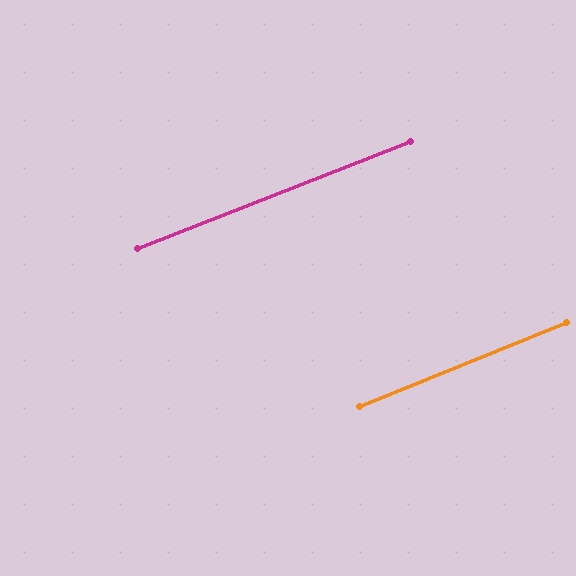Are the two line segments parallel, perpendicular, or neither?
Parallel — their directions differ by only 0.7°.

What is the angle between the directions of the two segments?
Approximately 1 degree.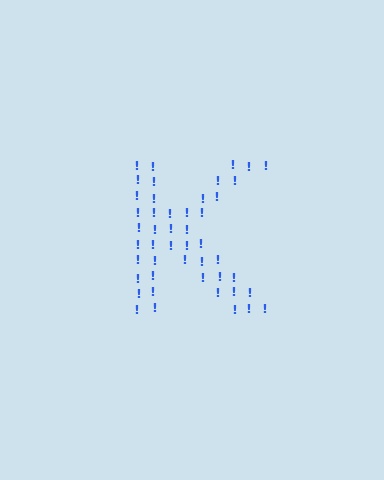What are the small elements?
The small elements are exclamation marks.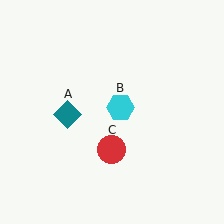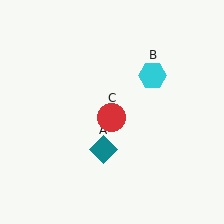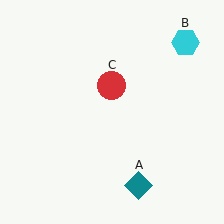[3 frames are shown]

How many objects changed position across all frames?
3 objects changed position: teal diamond (object A), cyan hexagon (object B), red circle (object C).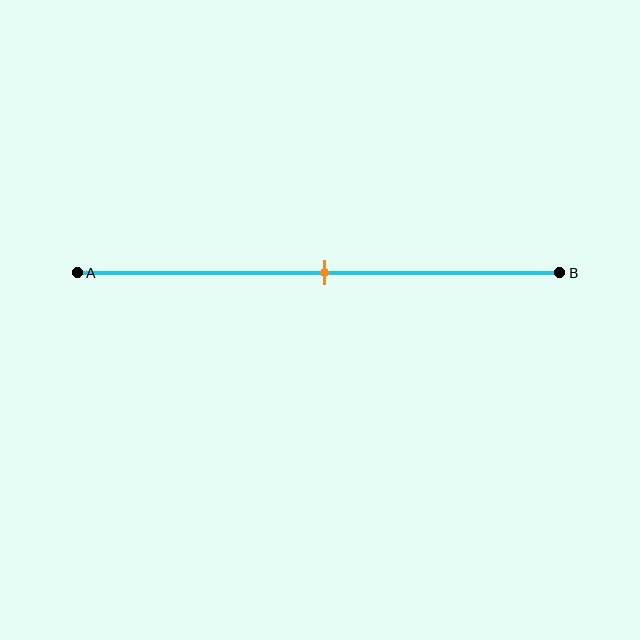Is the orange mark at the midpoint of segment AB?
Yes, the mark is approximately at the midpoint.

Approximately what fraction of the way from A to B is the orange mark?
The orange mark is approximately 50% of the way from A to B.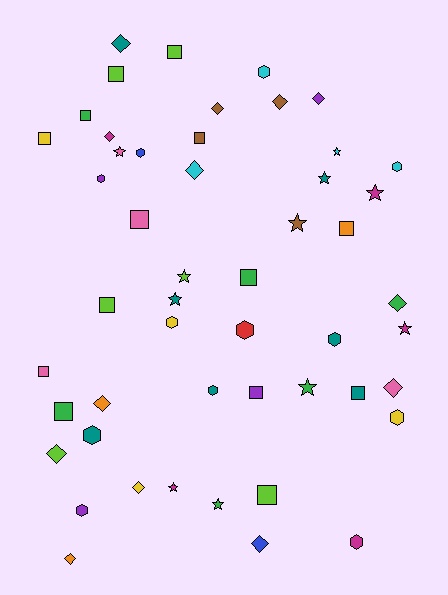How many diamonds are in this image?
There are 13 diamonds.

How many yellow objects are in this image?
There are 4 yellow objects.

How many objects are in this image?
There are 50 objects.